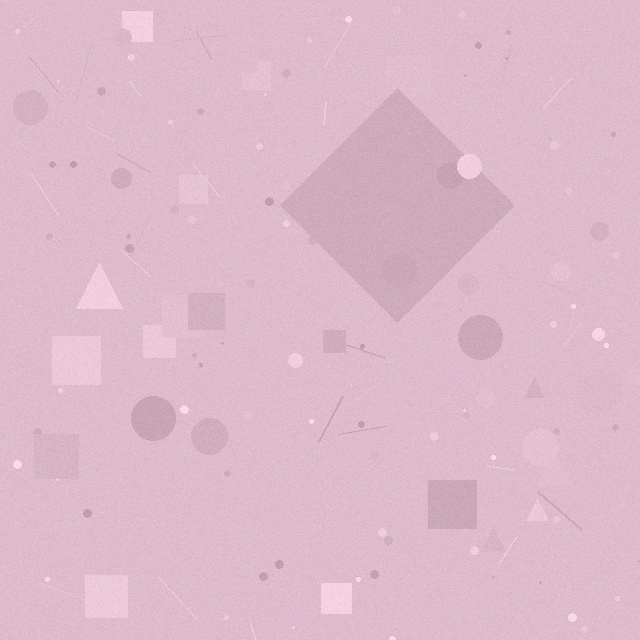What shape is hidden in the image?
A diamond is hidden in the image.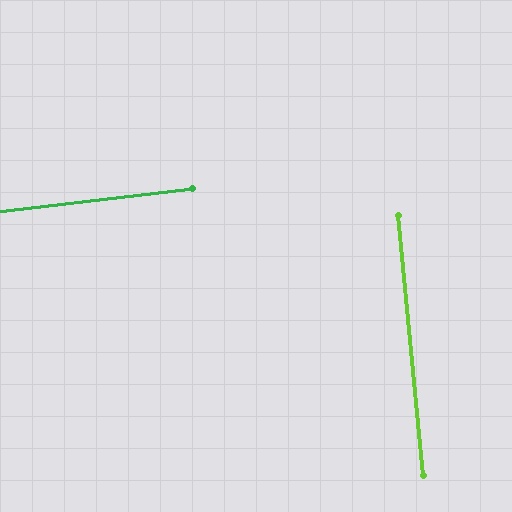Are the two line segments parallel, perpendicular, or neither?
Perpendicular — they meet at approximately 89°.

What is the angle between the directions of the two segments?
Approximately 89 degrees.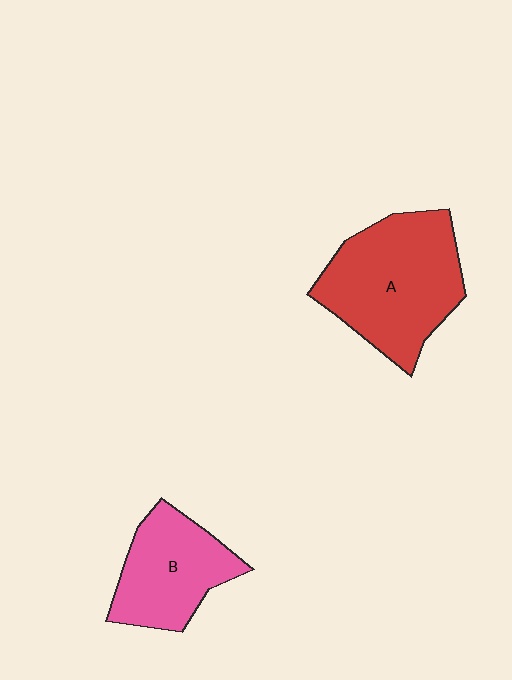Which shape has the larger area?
Shape A (red).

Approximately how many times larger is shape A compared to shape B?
Approximately 1.5 times.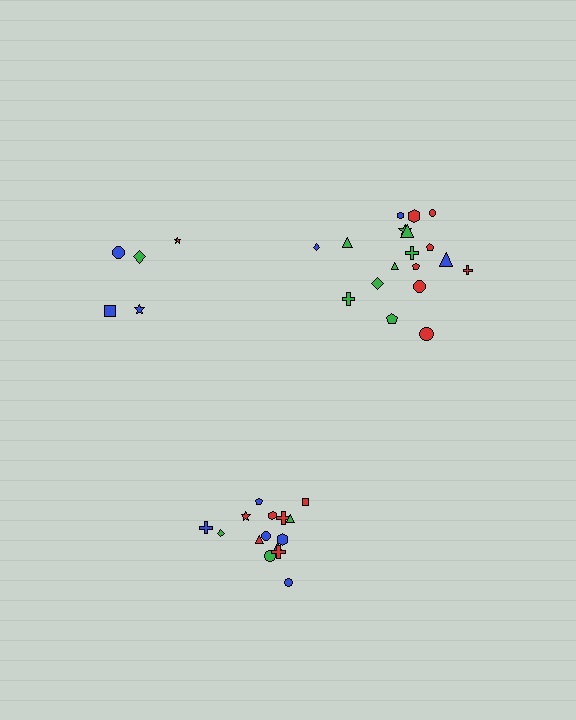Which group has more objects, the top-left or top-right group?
The top-right group.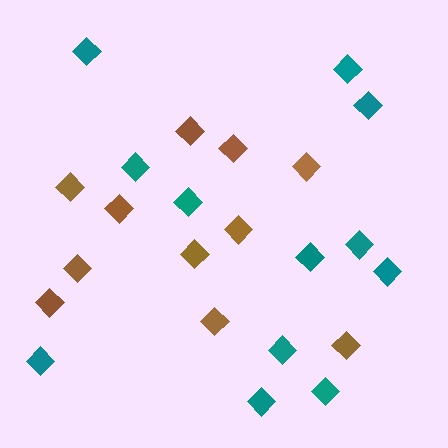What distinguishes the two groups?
There are 2 groups: one group of brown diamonds (11) and one group of teal diamonds (12).